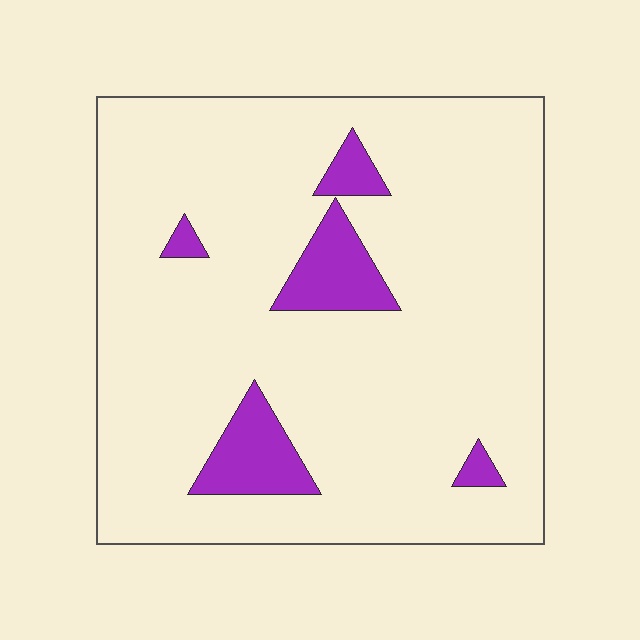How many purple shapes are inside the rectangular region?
5.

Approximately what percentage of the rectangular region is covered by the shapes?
Approximately 10%.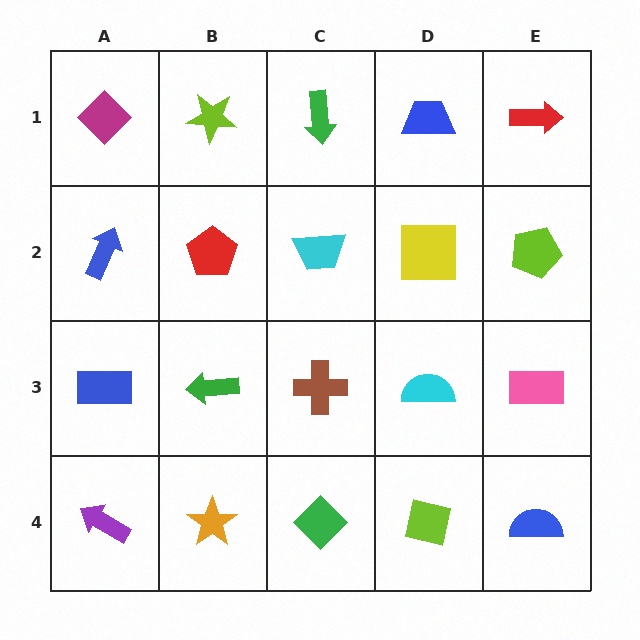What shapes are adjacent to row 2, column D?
A blue trapezoid (row 1, column D), a cyan semicircle (row 3, column D), a cyan trapezoid (row 2, column C), a lime pentagon (row 2, column E).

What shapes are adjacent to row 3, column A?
A blue arrow (row 2, column A), a purple arrow (row 4, column A), a green arrow (row 3, column B).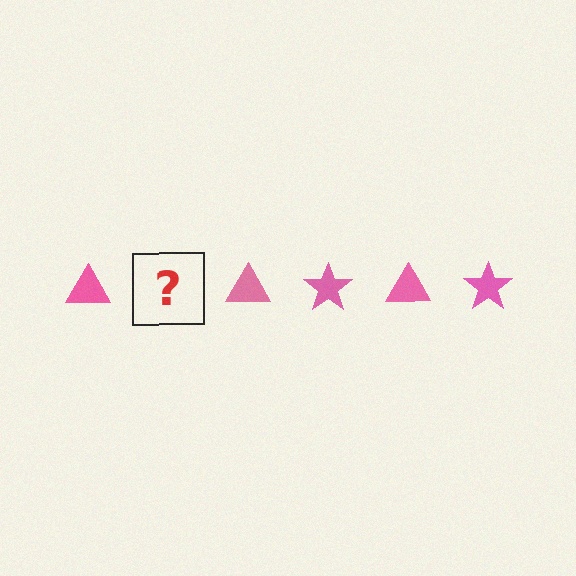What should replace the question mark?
The question mark should be replaced with a pink star.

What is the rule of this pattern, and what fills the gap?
The rule is that the pattern cycles through triangle, star shapes in pink. The gap should be filled with a pink star.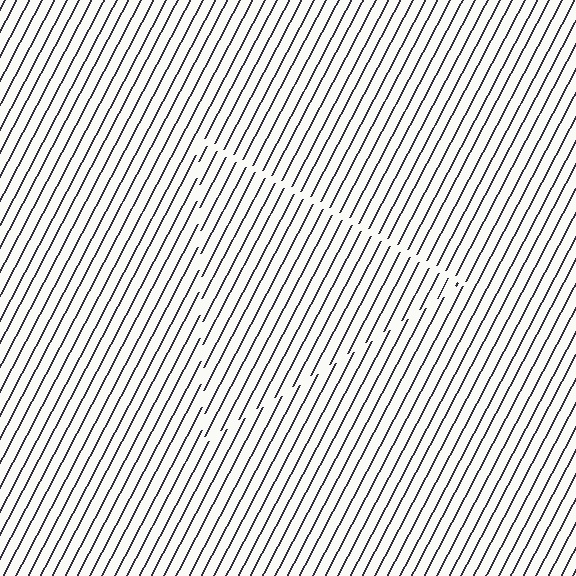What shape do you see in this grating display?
An illusory triangle. The interior of the shape contains the same grating, shifted by half a period — the contour is defined by the phase discontinuity where line-ends from the inner and outer gratings abut.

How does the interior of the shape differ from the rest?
The interior of the shape contains the same grating, shifted by half a period — the contour is defined by the phase discontinuity where line-ends from the inner and outer gratings abut.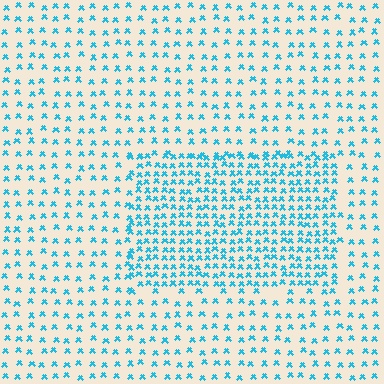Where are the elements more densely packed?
The elements are more densely packed inside the rectangle boundary.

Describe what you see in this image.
The image contains small cyan elements arranged at two different densities. A rectangle-shaped region is visible where the elements are more densely packed than the surrounding area.